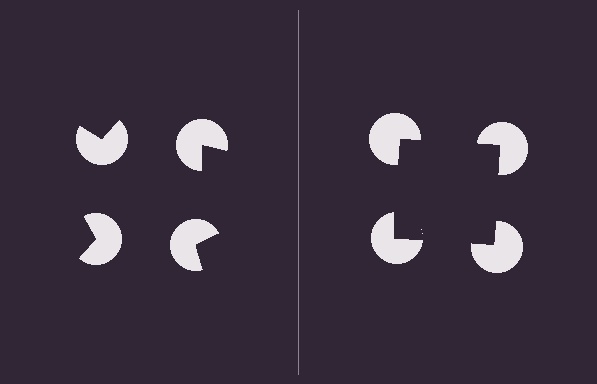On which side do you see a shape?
An illusory square appears on the right side. On the left side the wedge cuts are rotated, so no coherent shape forms.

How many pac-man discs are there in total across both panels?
8 — 4 on each side.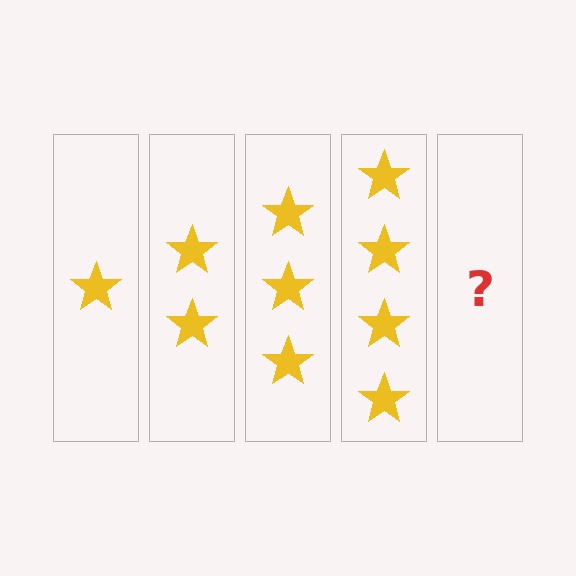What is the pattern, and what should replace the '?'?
The pattern is that each step adds one more star. The '?' should be 5 stars.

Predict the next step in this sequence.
The next step is 5 stars.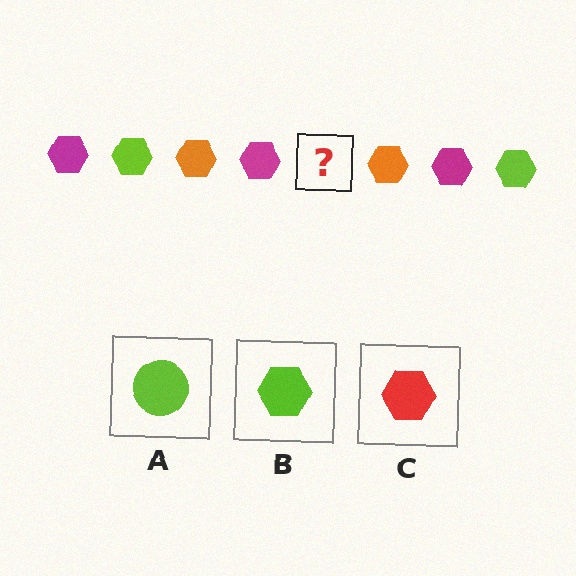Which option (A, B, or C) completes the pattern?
B.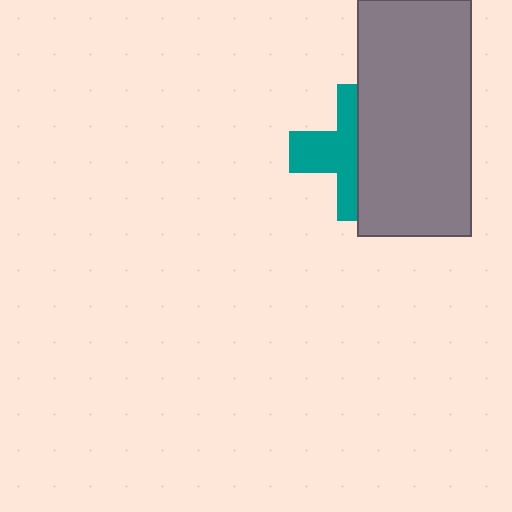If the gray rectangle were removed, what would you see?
You would see the complete teal cross.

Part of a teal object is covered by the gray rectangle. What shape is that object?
It is a cross.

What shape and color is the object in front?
The object in front is a gray rectangle.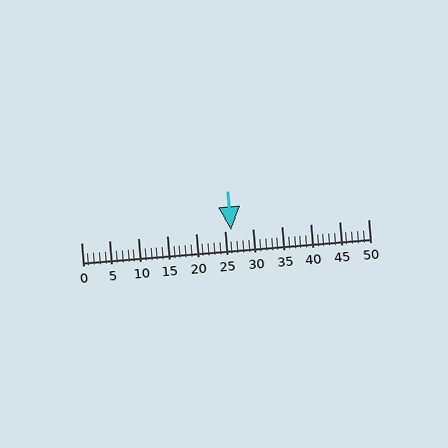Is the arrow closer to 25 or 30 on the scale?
The arrow is closer to 25.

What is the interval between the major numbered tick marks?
The major tick marks are spaced 5 units apart.